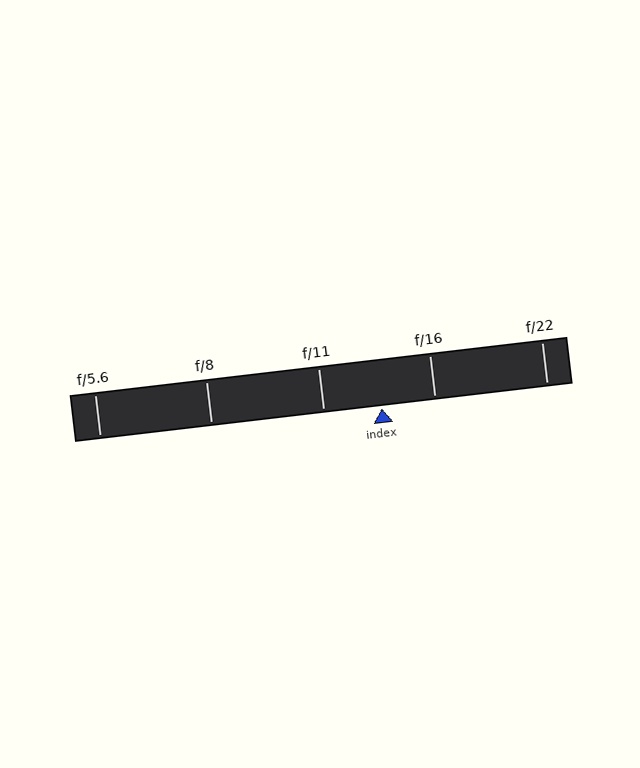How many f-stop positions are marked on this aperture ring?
There are 5 f-stop positions marked.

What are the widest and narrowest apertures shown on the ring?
The widest aperture shown is f/5.6 and the narrowest is f/22.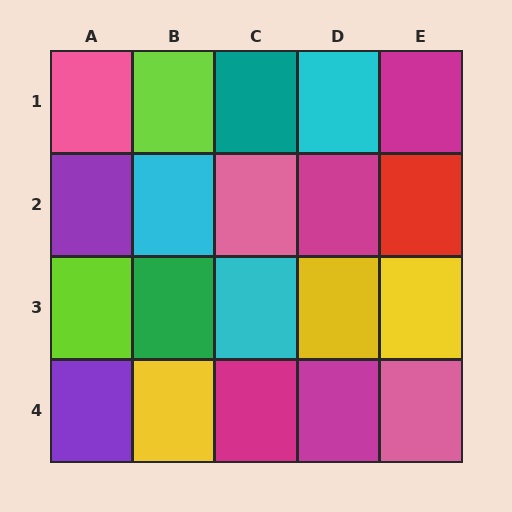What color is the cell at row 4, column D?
Magenta.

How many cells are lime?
2 cells are lime.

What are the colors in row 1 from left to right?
Pink, lime, teal, cyan, magenta.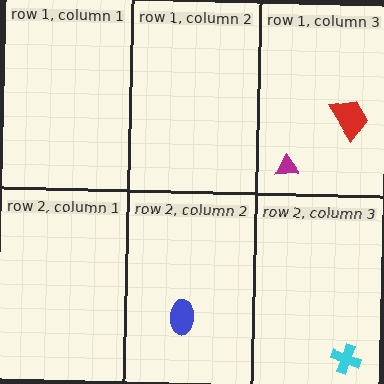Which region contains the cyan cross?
The row 2, column 3 region.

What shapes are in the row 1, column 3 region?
The red trapezoid, the magenta triangle.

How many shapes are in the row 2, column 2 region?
1.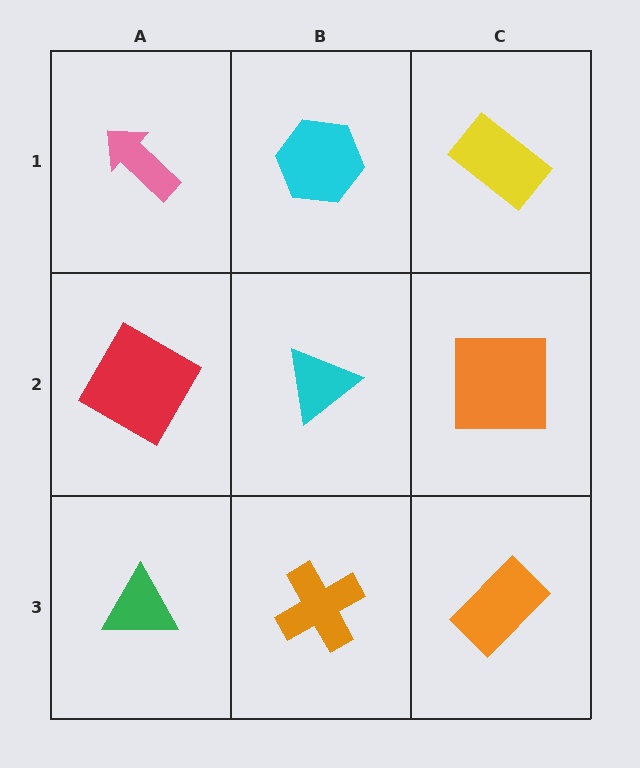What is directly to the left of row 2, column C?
A cyan triangle.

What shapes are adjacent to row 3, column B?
A cyan triangle (row 2, column B), a green triangle (row 3, column A), an orange rectangle (row 3, column C).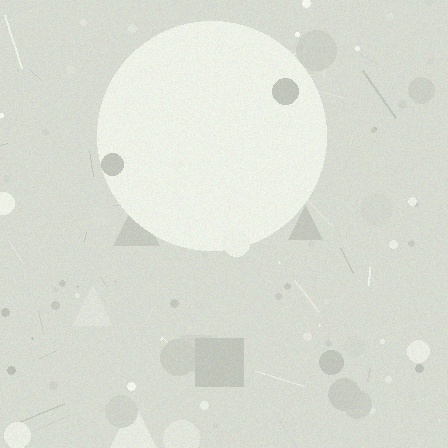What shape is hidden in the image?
A circle is hidden in the image.